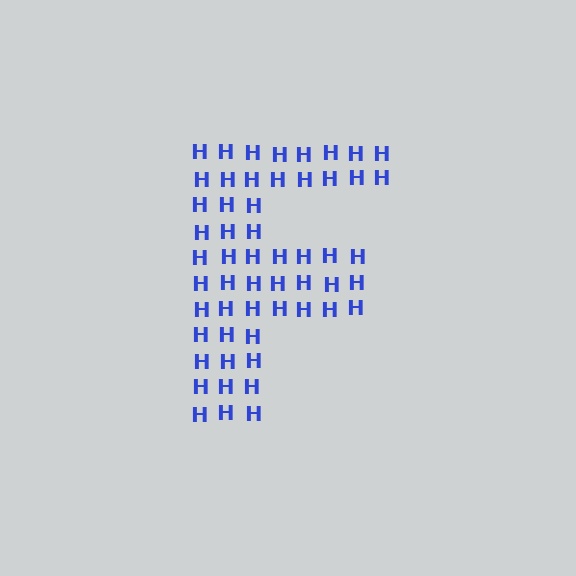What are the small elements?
The small elements are letter H's.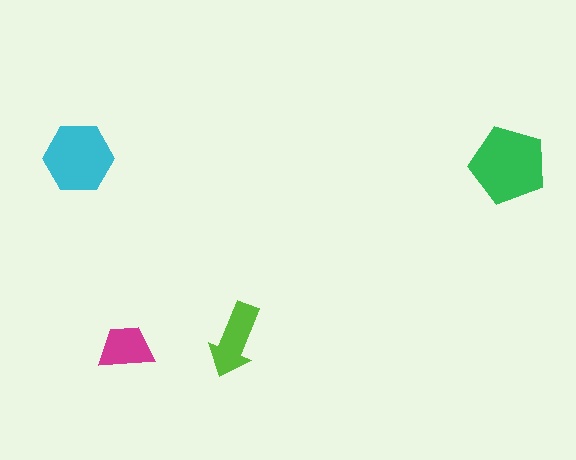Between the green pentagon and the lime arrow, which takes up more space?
The green pentagon.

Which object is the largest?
The green pentagon.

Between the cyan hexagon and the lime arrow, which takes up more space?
The cyan hexagon.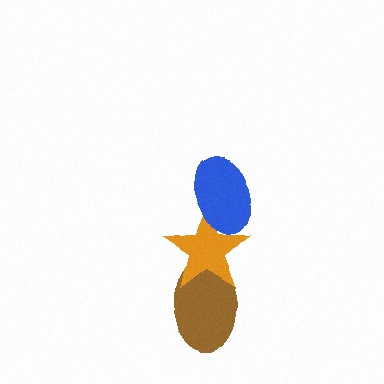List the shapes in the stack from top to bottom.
From top to bottom: the blue ellipse, the orange star, the brown ellipse.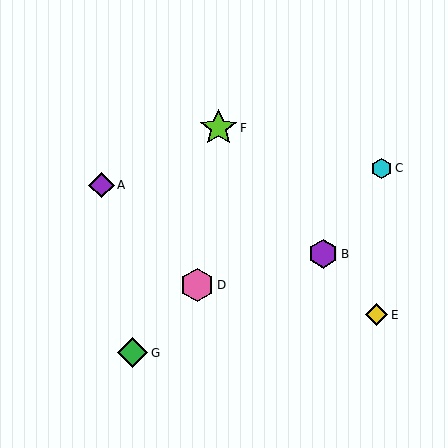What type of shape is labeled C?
Shape C is a cyan hexagon.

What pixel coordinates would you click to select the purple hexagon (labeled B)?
Click at (323, 254) to select the purple hexagon B.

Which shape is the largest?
The lime star (labeled F) is the largest.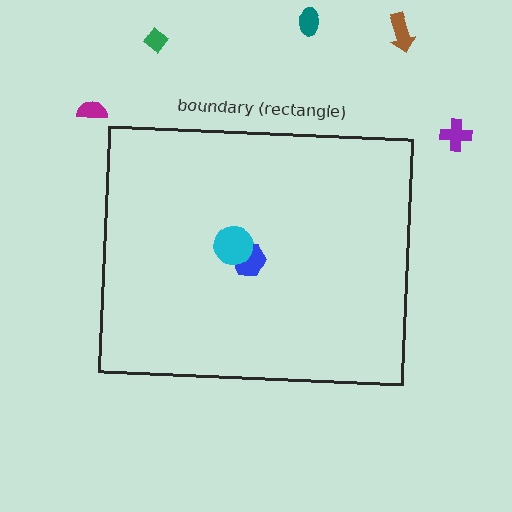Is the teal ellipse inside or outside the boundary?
Outside.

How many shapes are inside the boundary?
2 inside, 5 outside.